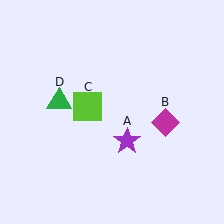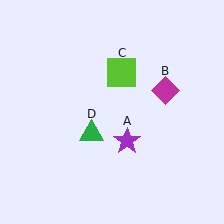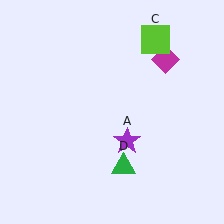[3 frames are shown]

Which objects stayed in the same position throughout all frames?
Purple star (object A) remained stationary.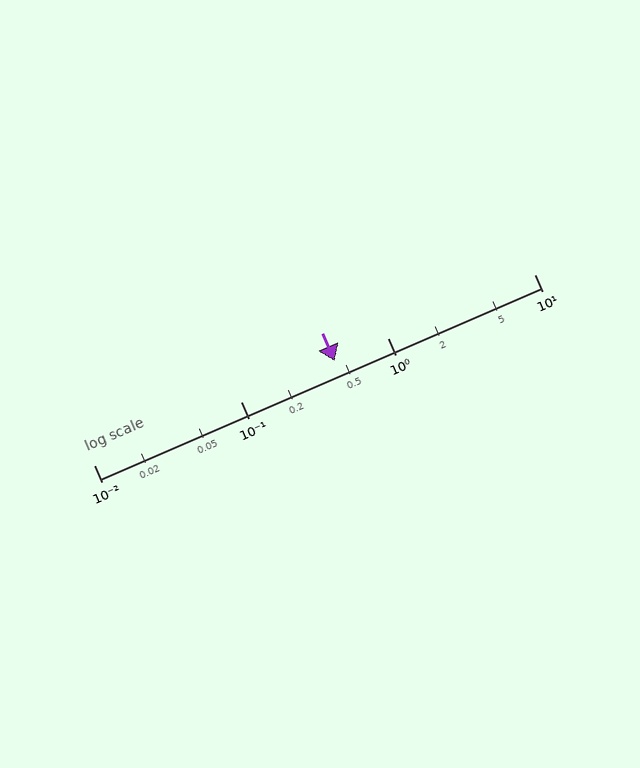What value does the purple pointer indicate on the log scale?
The pointer indicates approximately 0.44.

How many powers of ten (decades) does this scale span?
The scale spans 3 decades, from 0.01 to 10.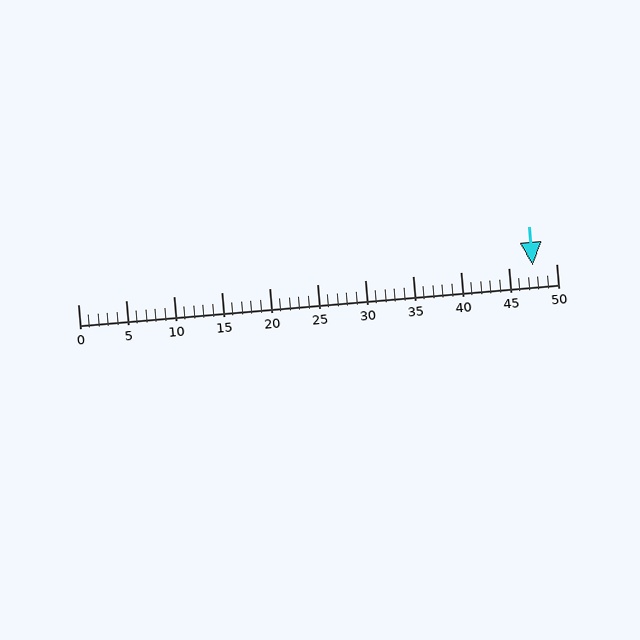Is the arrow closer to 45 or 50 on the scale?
The arrow is closer to 50.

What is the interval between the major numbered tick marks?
The major tick marks are spaced 5 units apart.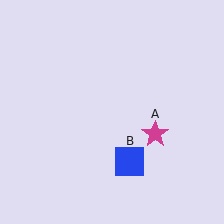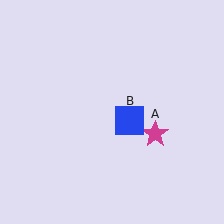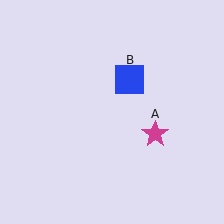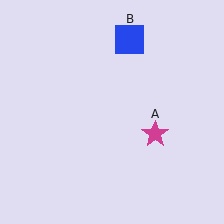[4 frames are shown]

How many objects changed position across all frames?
1 object changed position: blue square (object B).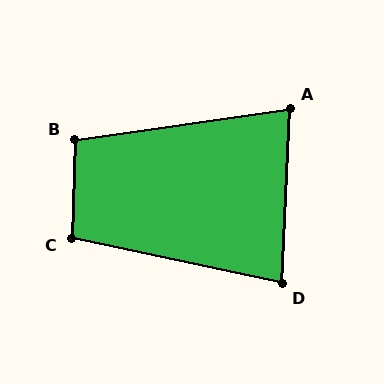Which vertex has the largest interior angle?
C, at approximately 101 degrees.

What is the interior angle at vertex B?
Approximately 100 degrees (obtuse).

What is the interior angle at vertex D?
Approximately 80 degrees (acute).